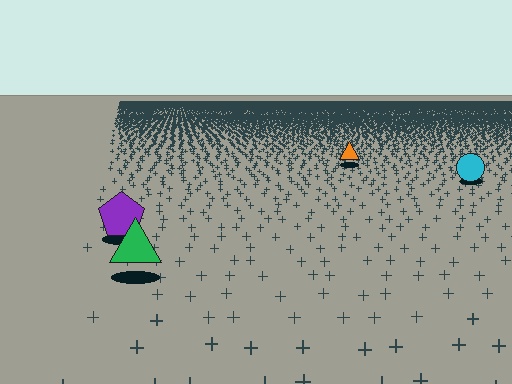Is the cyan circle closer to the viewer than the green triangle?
No. The green triangle is closer — you can tell from the texture gradient: the ground texture is coarser near it.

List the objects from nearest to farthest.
From nearest to farthest: the green triangle, the purple pentagon, the cyan circle, the orange triangle.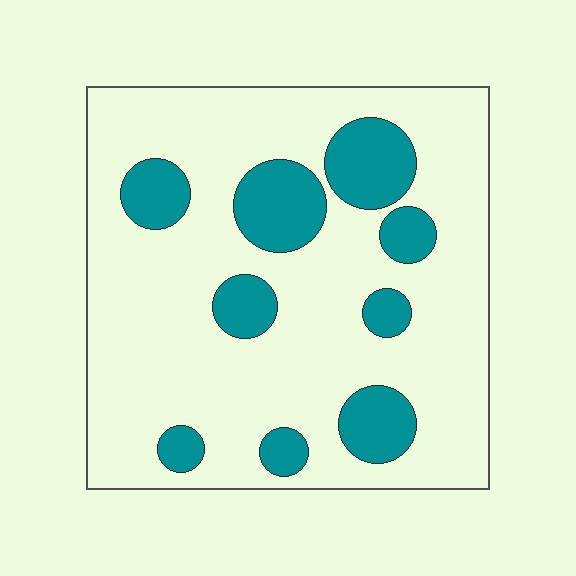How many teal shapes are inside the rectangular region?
9.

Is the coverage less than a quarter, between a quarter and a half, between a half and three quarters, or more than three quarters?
Less than a quarter.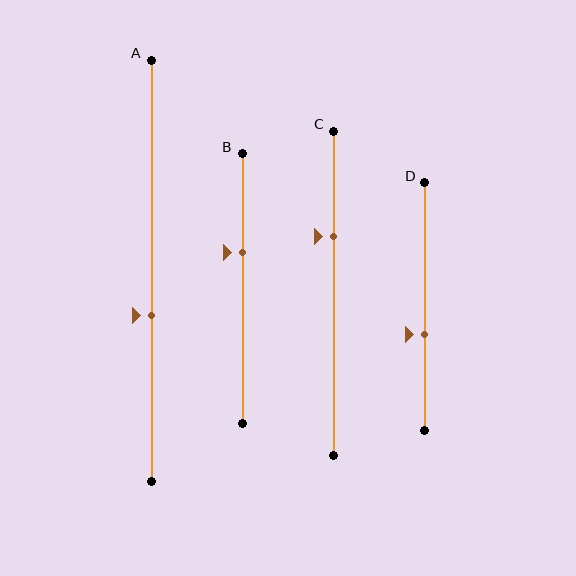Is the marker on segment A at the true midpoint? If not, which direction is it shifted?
No, the marker on segment A is shifted downward by about 11% of the segment length.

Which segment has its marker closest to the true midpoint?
Segment A has its marker closest to the true midpoint.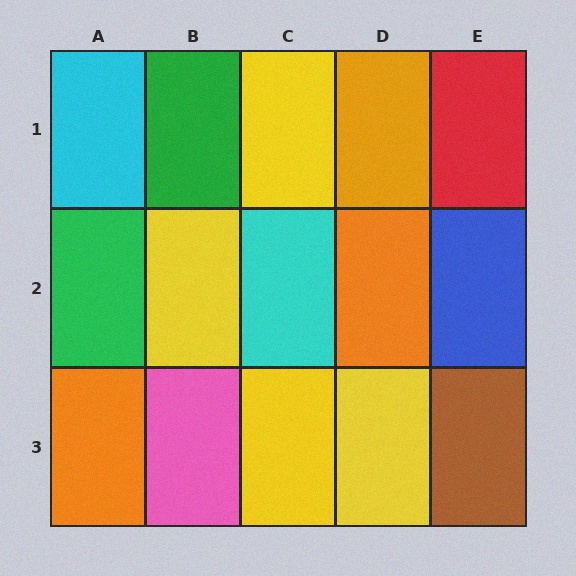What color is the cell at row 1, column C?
Yellow.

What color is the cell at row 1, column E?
Red.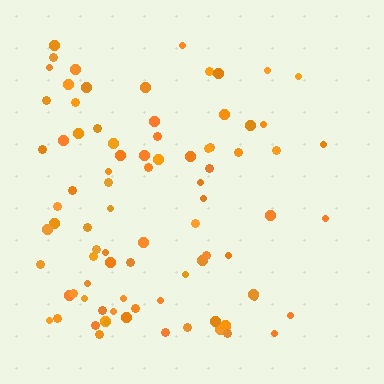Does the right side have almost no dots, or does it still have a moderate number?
Still a moderate number, just noticeably fewer than the left.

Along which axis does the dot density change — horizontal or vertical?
Horizontal.